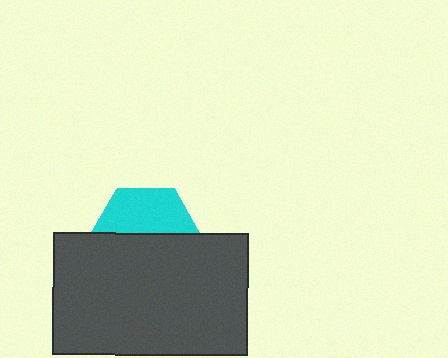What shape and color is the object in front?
The object in front is a dark gray rectangle.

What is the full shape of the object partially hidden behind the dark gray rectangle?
The partially hidden object is a cyan hexagon.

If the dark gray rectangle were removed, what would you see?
You would see the complete cyan hexagon.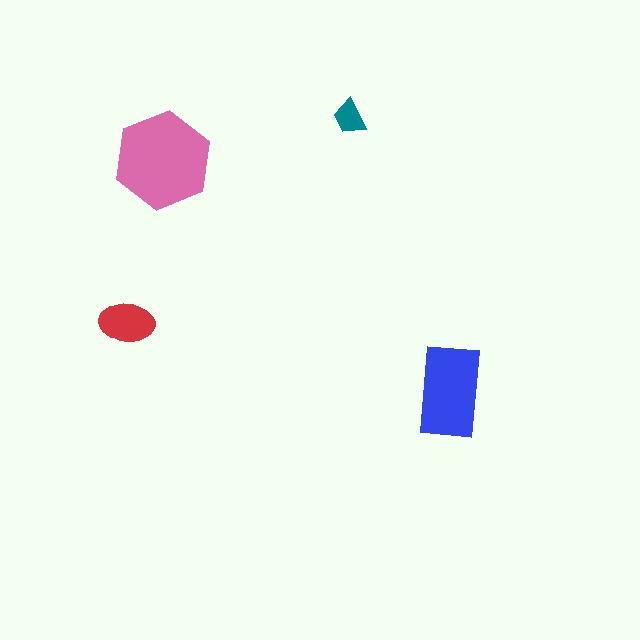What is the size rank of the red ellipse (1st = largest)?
3rd.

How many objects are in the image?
There are 4 objects in the image.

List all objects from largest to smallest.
The pink hexagon, the blue rectangle, the red ellipse, the teal trapezoid.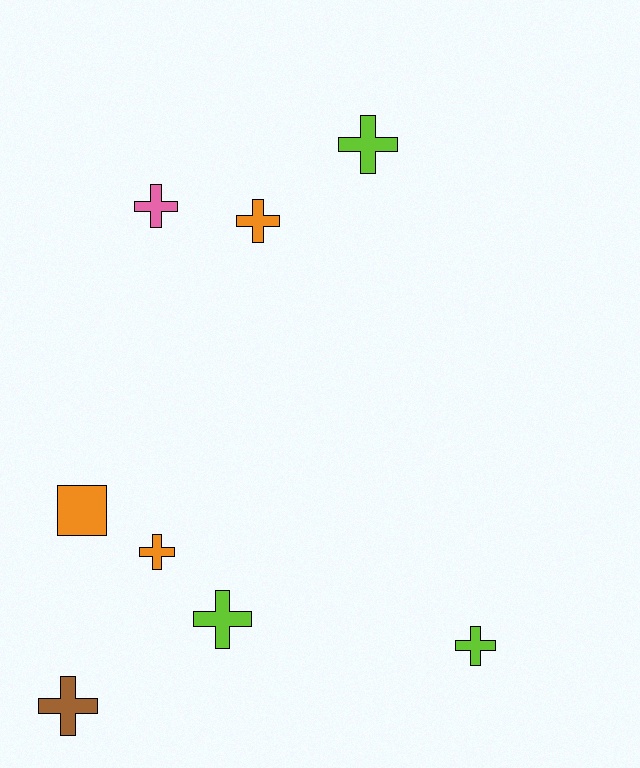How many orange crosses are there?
There are 2 orange crosses.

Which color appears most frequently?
Orange, with 3 objects.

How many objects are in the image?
There are 8 objects.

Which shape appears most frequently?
Cross, with 7 objects.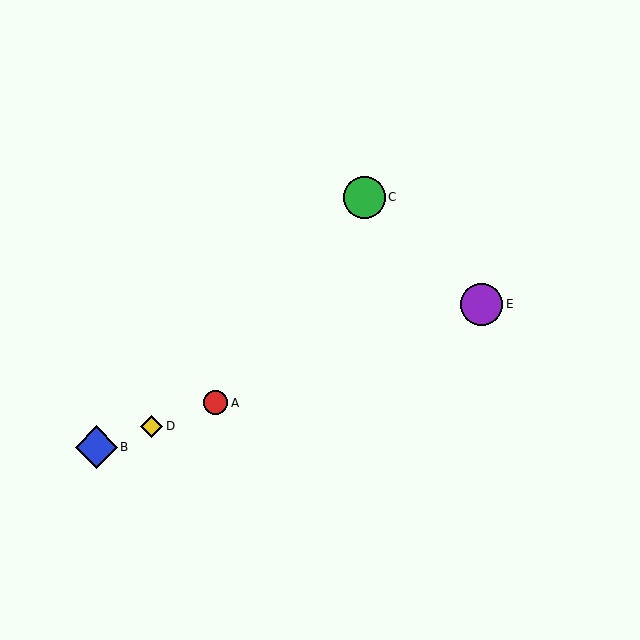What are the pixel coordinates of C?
Object C is at (364, 197).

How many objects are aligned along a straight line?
4 objects (A, B, D, E) are aligned along a straight line.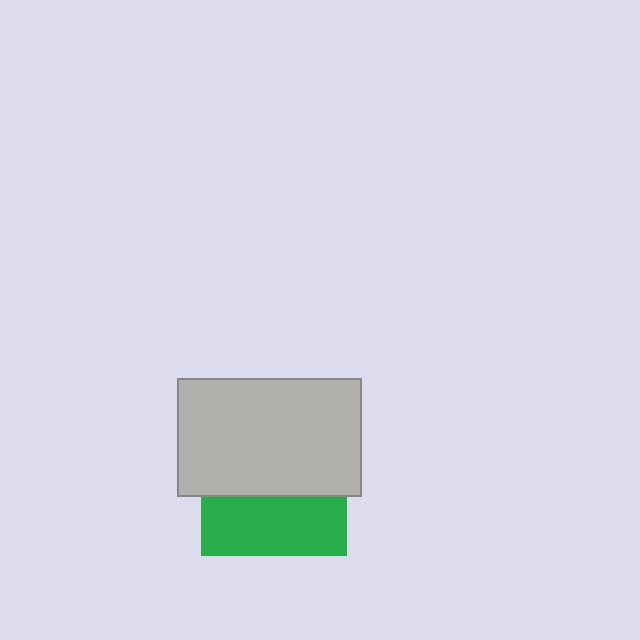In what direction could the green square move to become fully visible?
The green square could move down. That would shift it out from behind the light gray rectangle entirely.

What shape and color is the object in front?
The object in front is a light gray rectangle.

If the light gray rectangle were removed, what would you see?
You would see the complete green square.